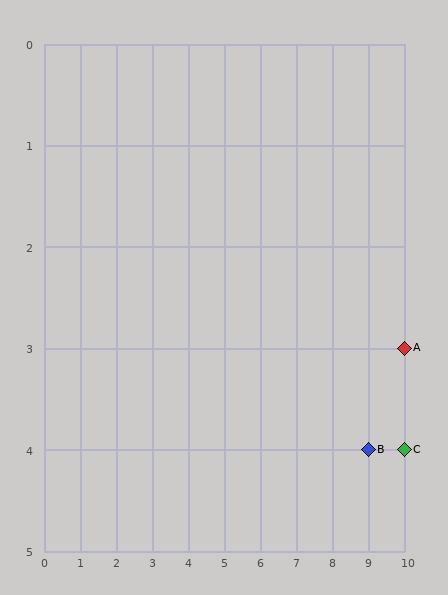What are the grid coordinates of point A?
Point A is at grid coordinates (10, 3).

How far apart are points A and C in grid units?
Points A and C are 1 row apart.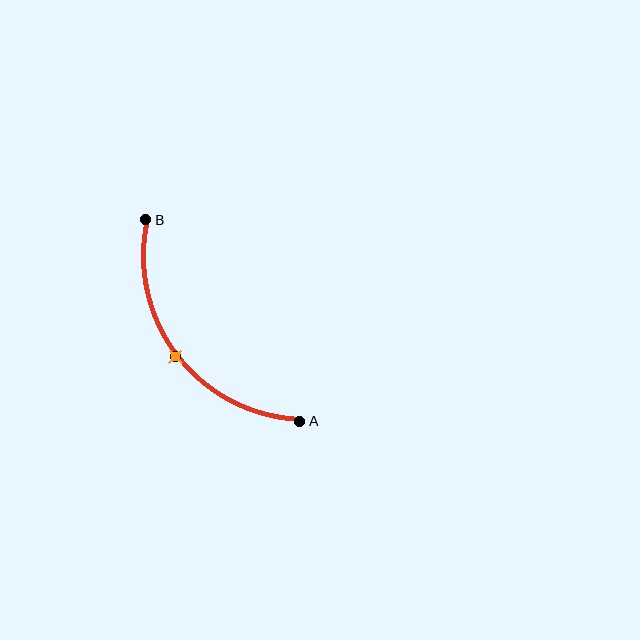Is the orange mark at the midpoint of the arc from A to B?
Yes. The orange mark lies on the arc at equal arc-length from both A and B — it is the arc midpoint.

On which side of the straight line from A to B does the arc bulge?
The arc bulges below and to the left of the straight line connecting A and B.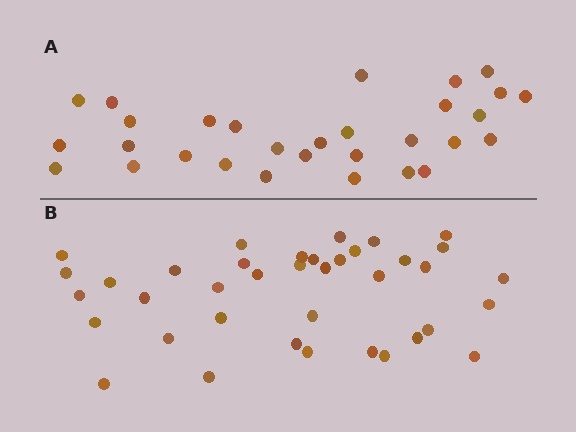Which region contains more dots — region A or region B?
Region B (the bottom region) has more dots.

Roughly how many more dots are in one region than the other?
Region B has roughly 8 or so more dots than region A.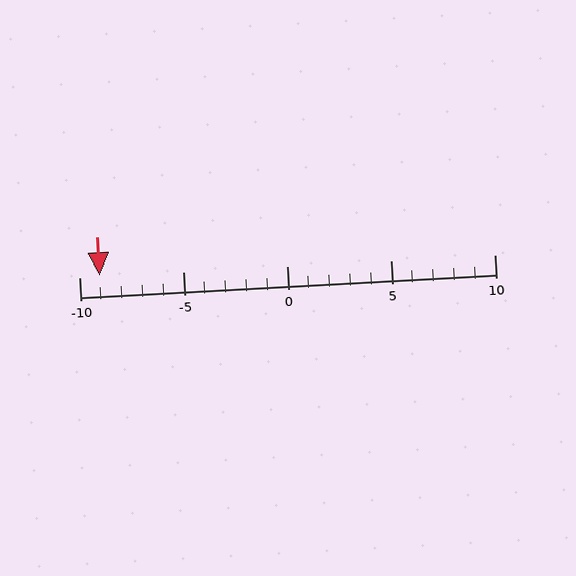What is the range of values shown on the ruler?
The ruler shows values from -10 to 10.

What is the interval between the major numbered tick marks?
The major tick marks are spaced 5 units apart.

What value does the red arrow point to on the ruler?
The red arrow points to approximately -9.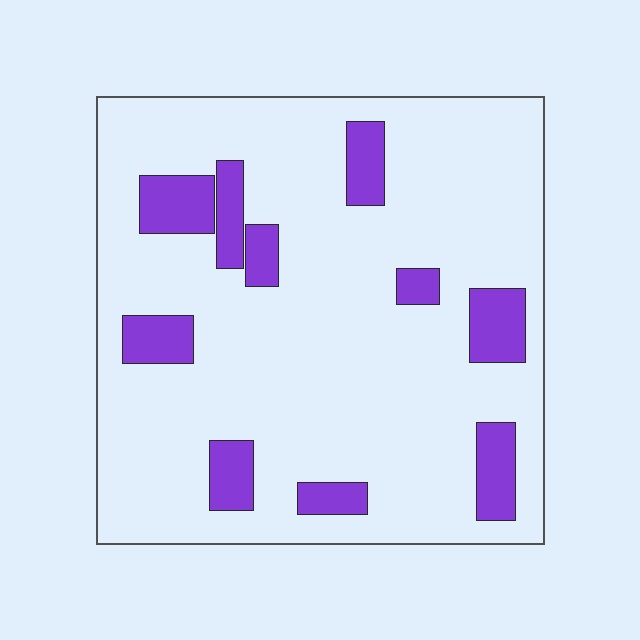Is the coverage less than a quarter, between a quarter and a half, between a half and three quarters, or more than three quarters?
Less than a quarter.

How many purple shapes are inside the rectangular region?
10.